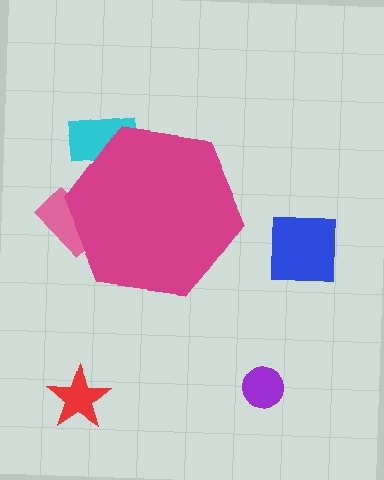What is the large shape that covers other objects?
A magenta hexagon.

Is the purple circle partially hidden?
No, the purple circle is fully visible.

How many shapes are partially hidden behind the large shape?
2 shapes are partially hidden.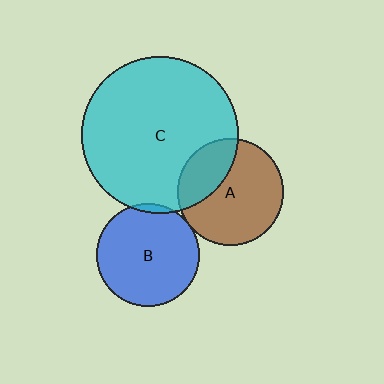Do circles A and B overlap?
Yes.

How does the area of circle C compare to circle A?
Approximately 2.2 times.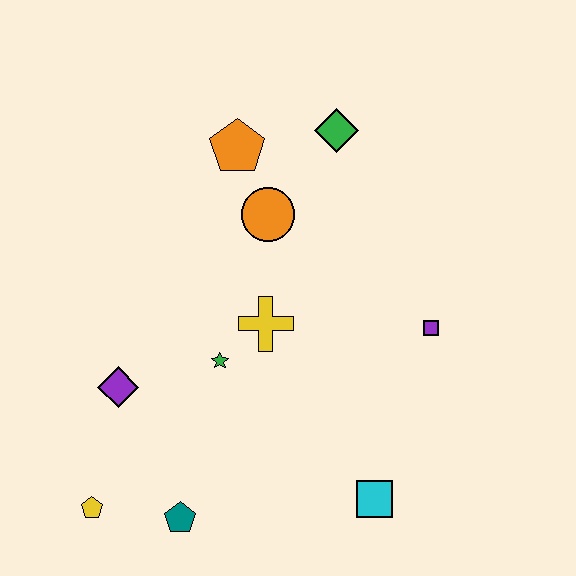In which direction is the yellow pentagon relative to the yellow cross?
The yellow pentagon is below the yellow cross.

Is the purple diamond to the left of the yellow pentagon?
No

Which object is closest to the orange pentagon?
The orange circle is closest to the orange pentagon.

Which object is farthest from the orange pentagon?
The yellow pentagon is farthest from the orange pentagon.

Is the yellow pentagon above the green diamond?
No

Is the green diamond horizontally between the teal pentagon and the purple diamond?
No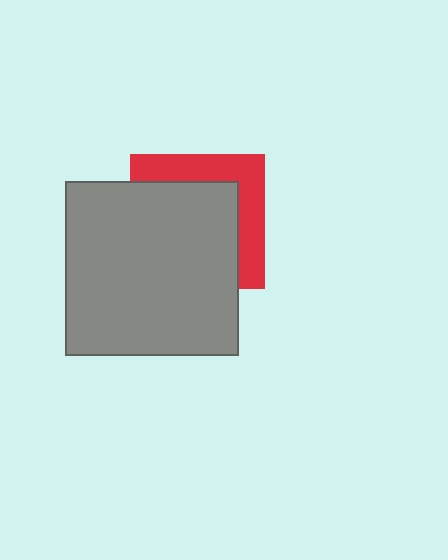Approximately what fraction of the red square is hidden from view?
Roughly 64% of the red square is hidden behind the gray square.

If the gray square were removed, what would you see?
You would see the complete red square.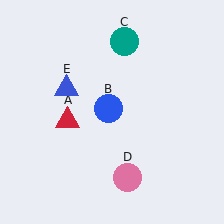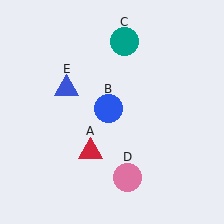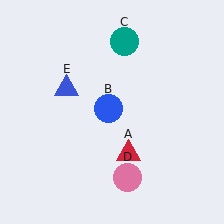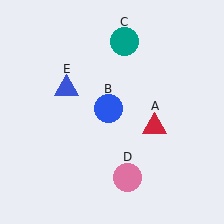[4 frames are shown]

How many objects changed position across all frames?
1 object changed position: red triangle (object A).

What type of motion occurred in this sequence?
The red triangle (object A) rotated counterclockwise around the center of the scene.